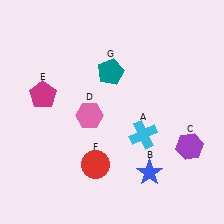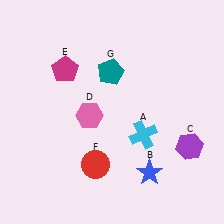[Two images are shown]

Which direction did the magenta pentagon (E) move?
The magenta pentagon (E) moved up.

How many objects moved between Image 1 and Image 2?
1 object moved between the two images.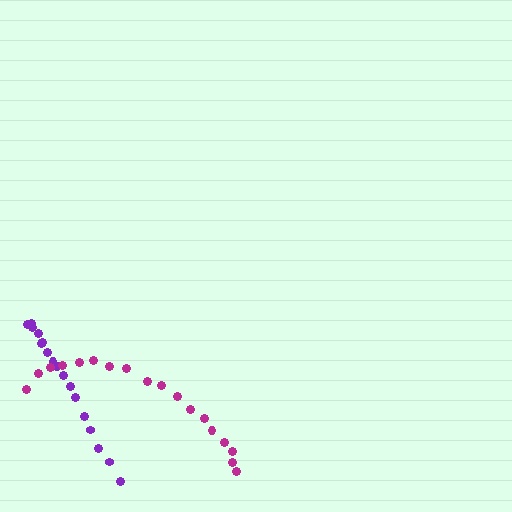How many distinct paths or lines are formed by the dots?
There are 2 distinct paths.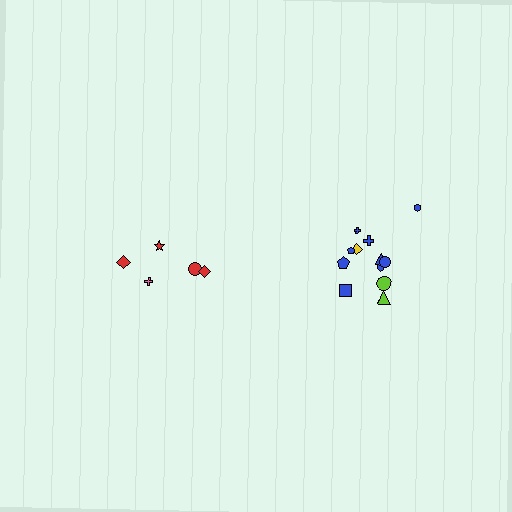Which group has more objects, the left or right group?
The right group.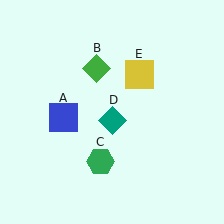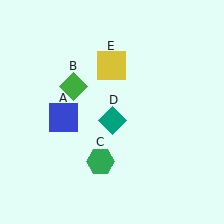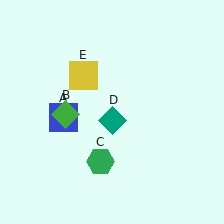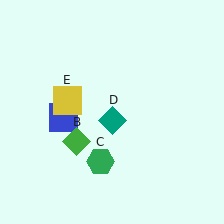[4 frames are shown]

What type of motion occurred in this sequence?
The green diamond (object B), yellow square (object E) rotated counterclockwise around the center of the scene.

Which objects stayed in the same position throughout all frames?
Blue square (object A) and green hexagon (object C) and teal diamond (object D) remained stationary.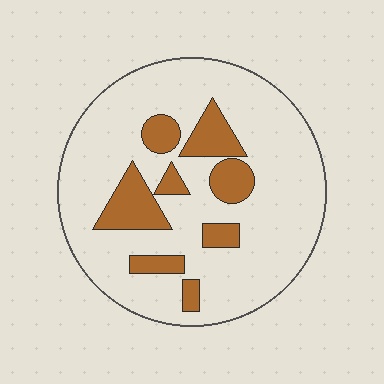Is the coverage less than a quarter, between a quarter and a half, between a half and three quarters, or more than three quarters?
Less than a quarter.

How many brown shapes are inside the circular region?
8.